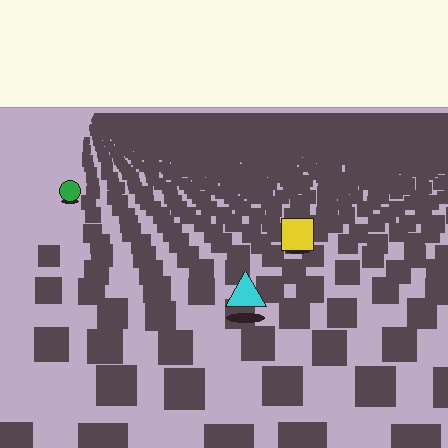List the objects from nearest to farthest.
From nearest to farthest: the cyan triangle, the yellow square, the green circle.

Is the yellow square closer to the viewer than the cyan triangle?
No. The cyan triangle is closer — you can tell from the texture gradient: the ground texture is coarser near it.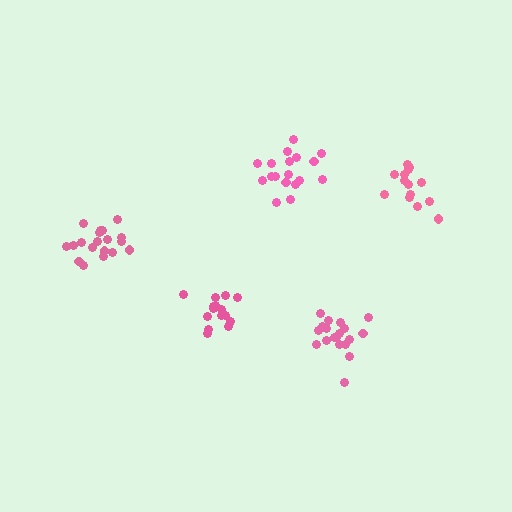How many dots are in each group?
Group 1: 19 dots, Group 2: 19 dots, Group 3: 18 dots, Group 4: 14 dots, Group 5: 15 dots (85 total).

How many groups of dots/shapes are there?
There are 5 groups.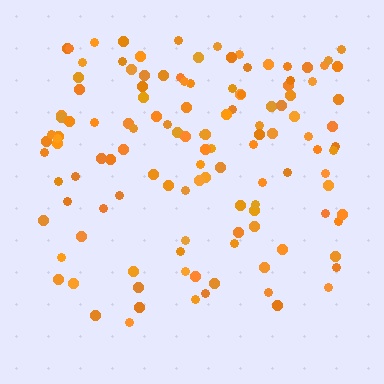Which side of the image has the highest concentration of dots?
The top.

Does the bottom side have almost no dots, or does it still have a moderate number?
Still a moderate number, just noticeably fewer than the top.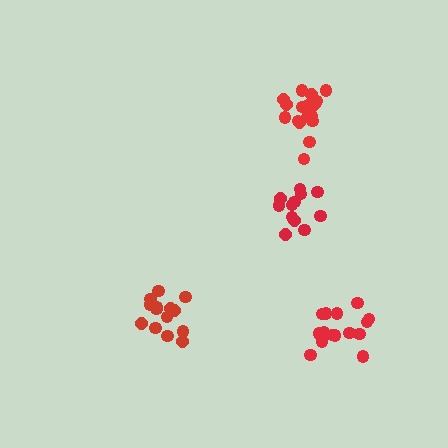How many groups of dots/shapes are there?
There are 4 groups.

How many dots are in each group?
Group 1: 12 dots, Group 2: 15 dots, Group 3: 18 dots, Group 4: 14 dots (59 total).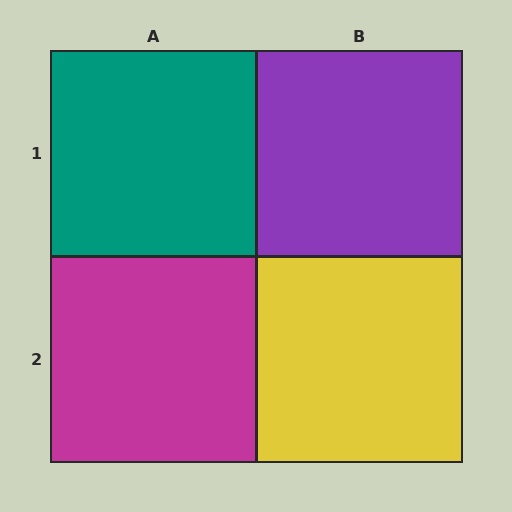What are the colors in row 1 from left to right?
Teal, purple.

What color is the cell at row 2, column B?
Yellow.